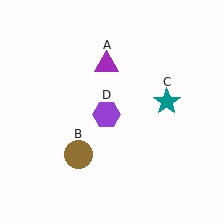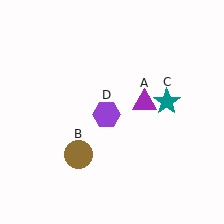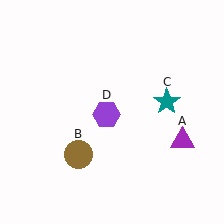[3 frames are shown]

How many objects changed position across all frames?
1 object changed position: purple triangle (object A).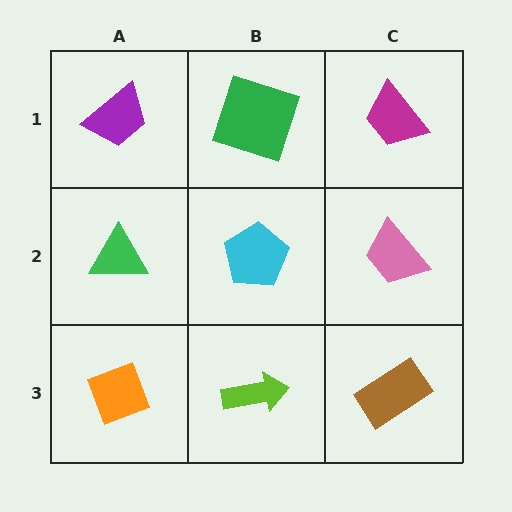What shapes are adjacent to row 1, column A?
A green triangle (row 2, column A), a green square (row 1, column B).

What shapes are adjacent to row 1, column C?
A pink trapezoid (row 2, column C), a green square (row 1, column B).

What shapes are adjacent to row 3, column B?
A cyan pentagon (row 2, column B), an orange diamond (row 3, column A), a brown rectangle (row 3, column C).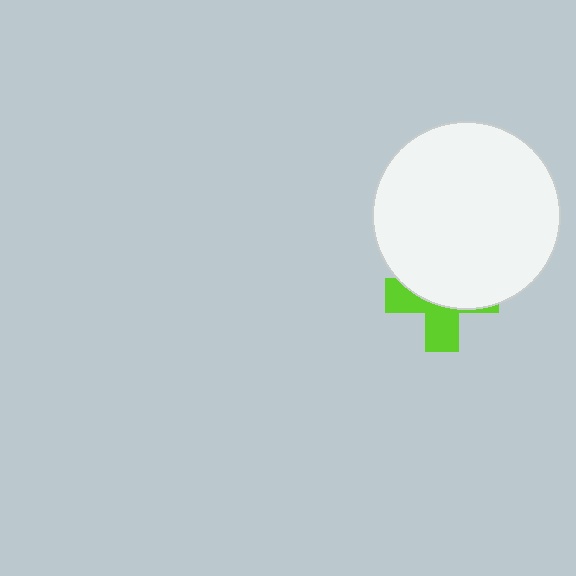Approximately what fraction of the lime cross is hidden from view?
Roughly 59% of the lime cross is hidden behind the white circle.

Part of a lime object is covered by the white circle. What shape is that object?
It is a cross.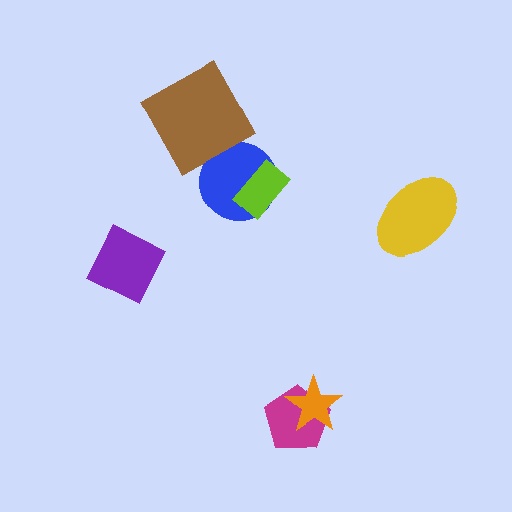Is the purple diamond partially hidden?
No, no other shape covers it.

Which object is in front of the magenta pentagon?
The orange star is in front of the magenta pentagon.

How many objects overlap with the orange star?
1 object overlaps with the orange star.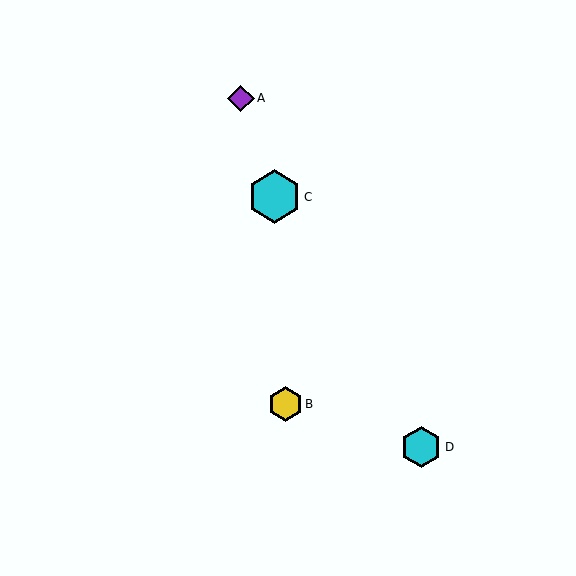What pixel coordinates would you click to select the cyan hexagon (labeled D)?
Click at (421, 447) to select the cyan hexagon D.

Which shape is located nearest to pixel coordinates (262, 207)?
The cyan hexagon (labeled C) at (275, 197) is nearest to that location.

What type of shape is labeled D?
Shape D is a cyan hexagon.